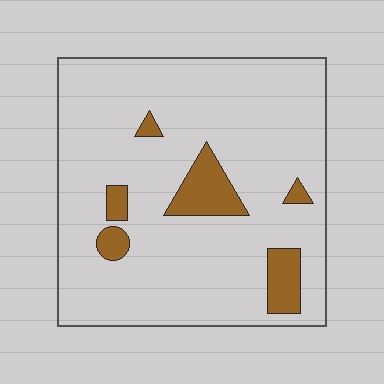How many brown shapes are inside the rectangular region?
6.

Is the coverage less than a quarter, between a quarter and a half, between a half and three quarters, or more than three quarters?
Less than a quarter.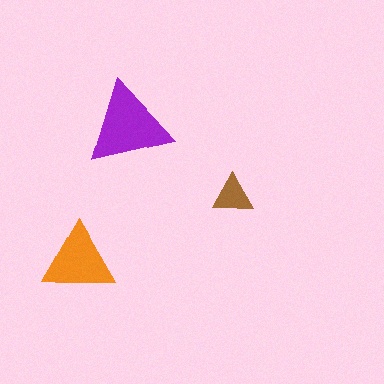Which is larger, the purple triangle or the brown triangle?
The purple one.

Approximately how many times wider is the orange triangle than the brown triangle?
About 2 times wider.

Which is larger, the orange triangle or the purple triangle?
The purple one.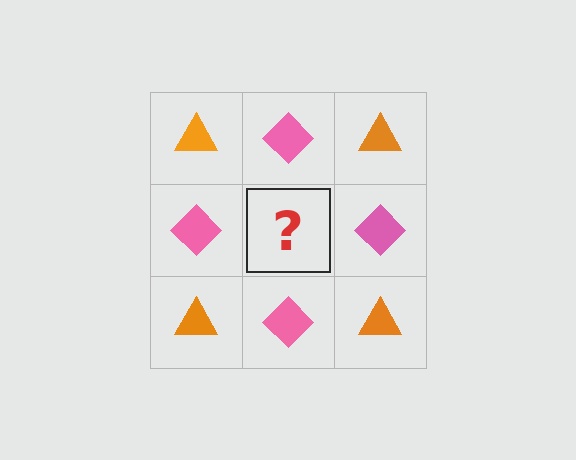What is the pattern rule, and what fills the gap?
The rule is that it alternates orange triangle and pink diamond in a checkerboard pattern. The gap should be filled with an orange triangle.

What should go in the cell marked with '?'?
The missing cell should contain an orange triangle.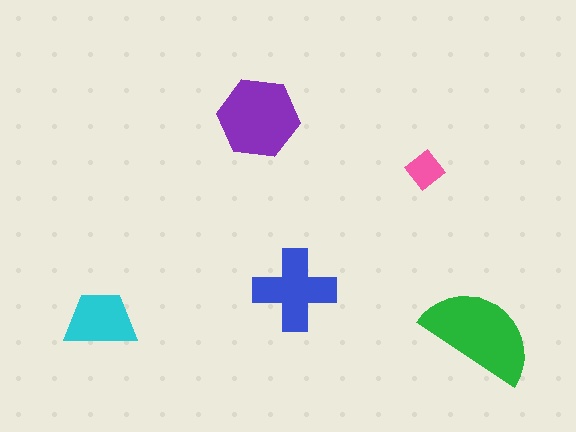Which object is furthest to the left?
The cyan trapezoid is leftmost.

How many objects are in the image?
There are 5 objects in the image.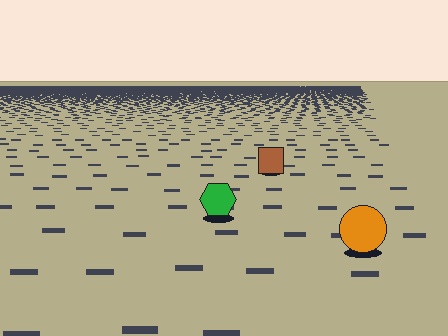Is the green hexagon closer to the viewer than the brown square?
Yes. The green hexagon is closer — you can tell from the texture gradient: the ground texture is coarser near it.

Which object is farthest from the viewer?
The brown square is farthest from the viewer. It appears smaller and the ground texture around it is denser.